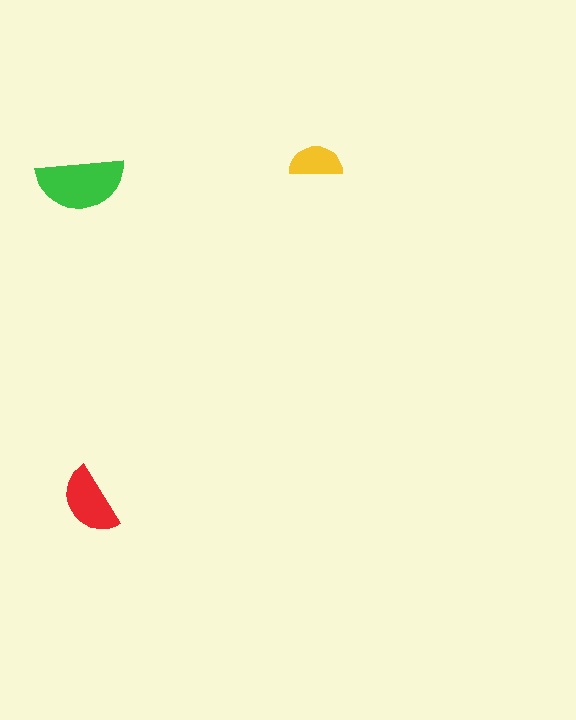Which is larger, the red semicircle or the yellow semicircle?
The red one.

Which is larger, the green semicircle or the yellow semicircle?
The green one.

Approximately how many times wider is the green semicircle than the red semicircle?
About 1.5 times wider.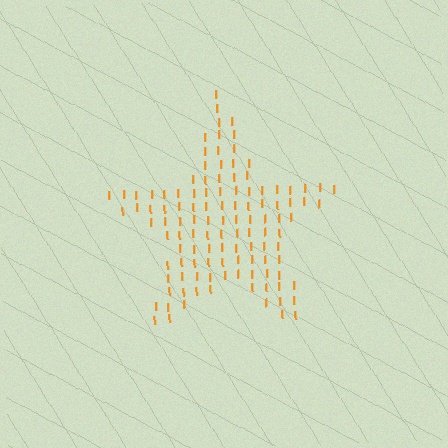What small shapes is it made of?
It is made of small letter I's.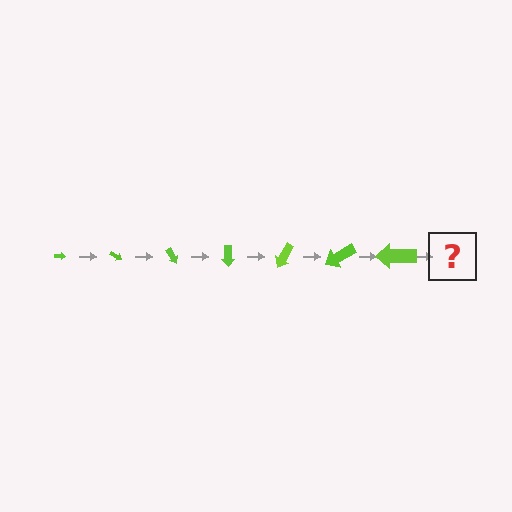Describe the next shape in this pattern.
It should be an arrow, larger than the previous one and rotated 210 degrees from the start.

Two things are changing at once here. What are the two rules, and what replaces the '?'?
The two rules are that the arrow grows larger each step and it rotates 30 degrees each step. The '?' should be an arrow, larger than the previous one and rotated 210 degrees from the start.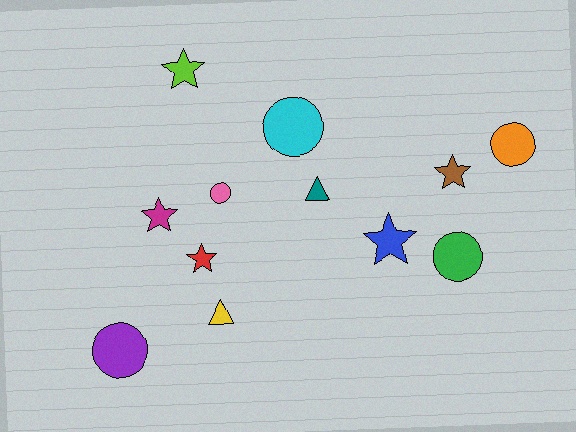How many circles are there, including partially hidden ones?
There are 5 circles.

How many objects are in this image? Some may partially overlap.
There are 12 objects.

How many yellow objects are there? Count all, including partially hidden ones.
There is 1 yellow object.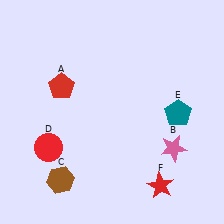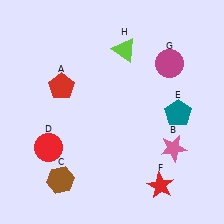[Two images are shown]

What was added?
A magenta circle (G), a lime triangle (H) were added in Image 2.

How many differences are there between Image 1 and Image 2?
There are 2 differences between the two images.